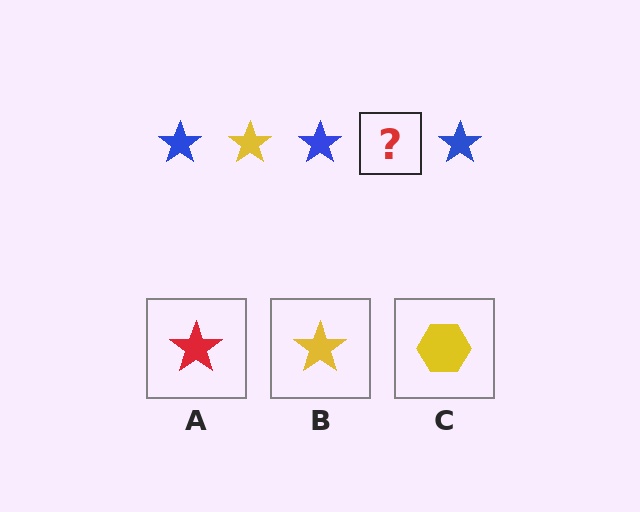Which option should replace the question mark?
Option B.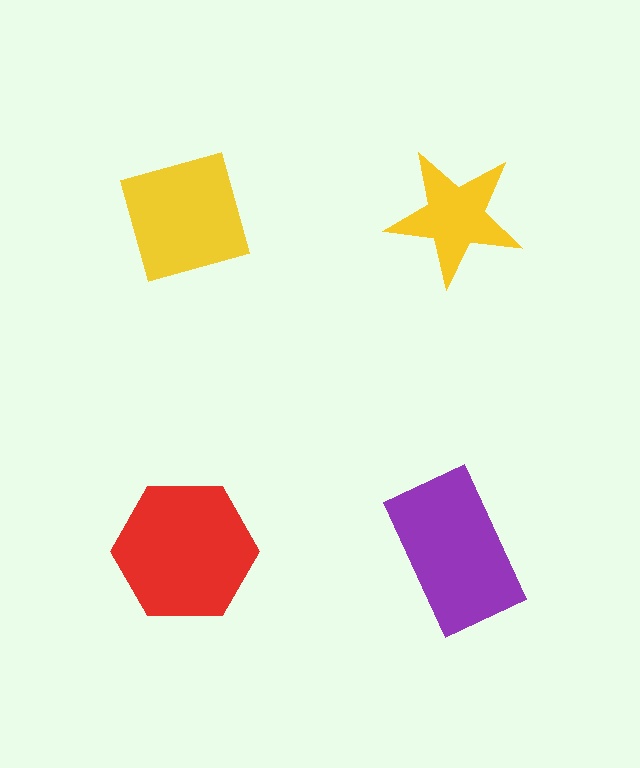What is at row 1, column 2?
A yellow star.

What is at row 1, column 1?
A yellow diamond.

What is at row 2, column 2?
A purple rectangle.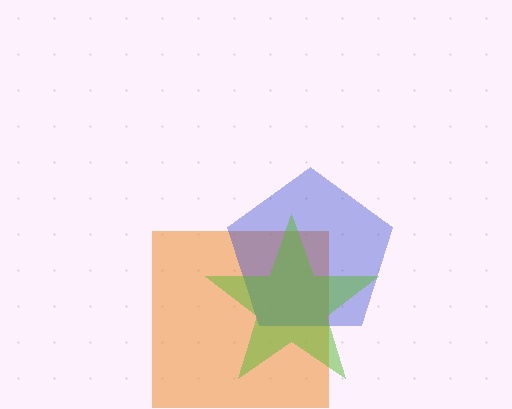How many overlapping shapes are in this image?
There are 3 overlapping shapes in the image.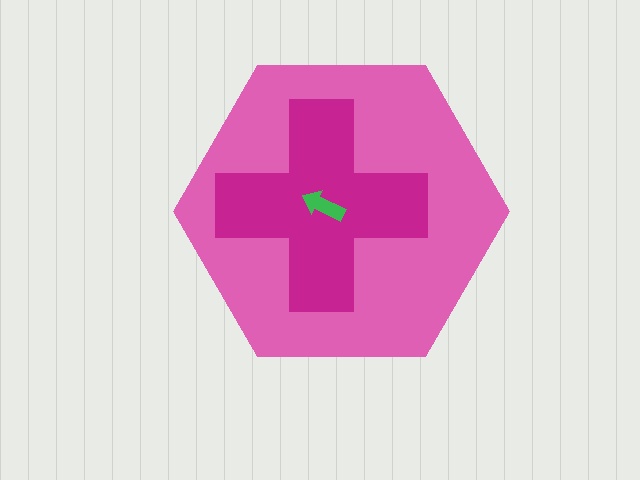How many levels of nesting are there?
3.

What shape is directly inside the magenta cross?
The green arrow.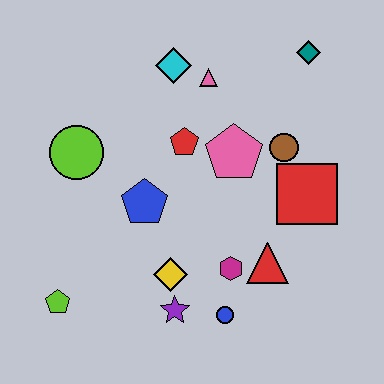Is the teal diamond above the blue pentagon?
Yes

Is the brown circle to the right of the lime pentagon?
Yes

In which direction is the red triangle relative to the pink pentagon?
The red triangle is below the pink pentagon.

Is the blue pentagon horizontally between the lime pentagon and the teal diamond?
Yes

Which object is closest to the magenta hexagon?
The red triangle is closest to the magenta hexagon.